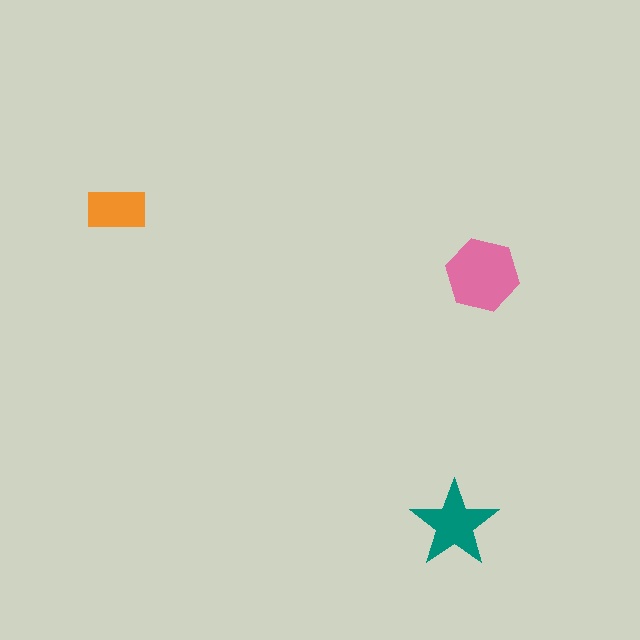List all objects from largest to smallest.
The pink hexagon, the teal star, the orange rectangle.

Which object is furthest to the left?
The orange rectangle is leftmost.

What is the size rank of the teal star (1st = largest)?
2nd.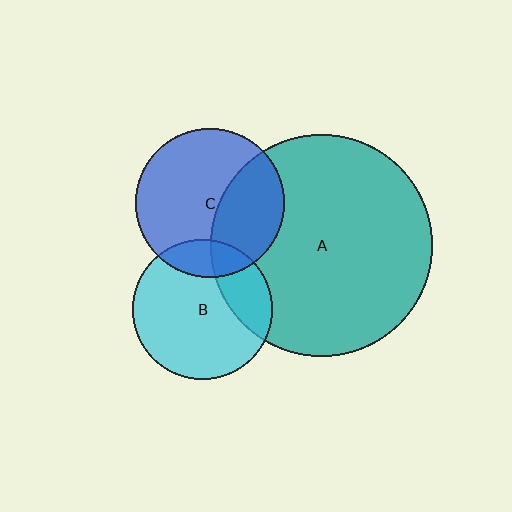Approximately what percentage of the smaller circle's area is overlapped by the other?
Approximately 35%.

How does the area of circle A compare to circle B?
Approximately 2.5 times.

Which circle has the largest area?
Circle A (teal).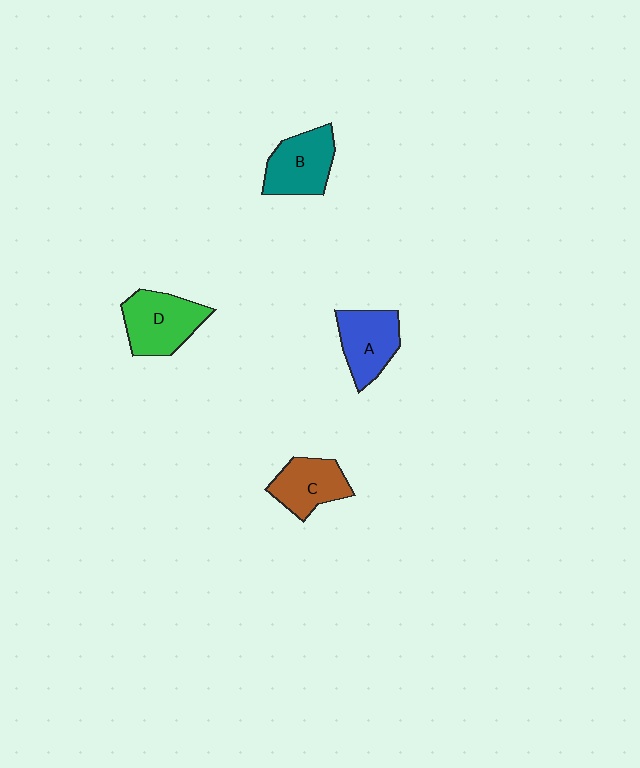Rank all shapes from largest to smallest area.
From largest to smallest: D (green), B (teal), A (blue), C (brown).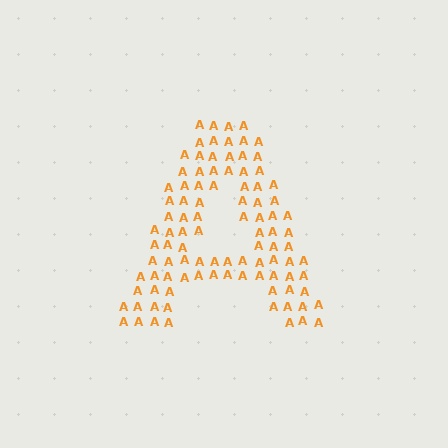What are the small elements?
The small elements are letter A's.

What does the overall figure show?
The overall figure shows the letter A.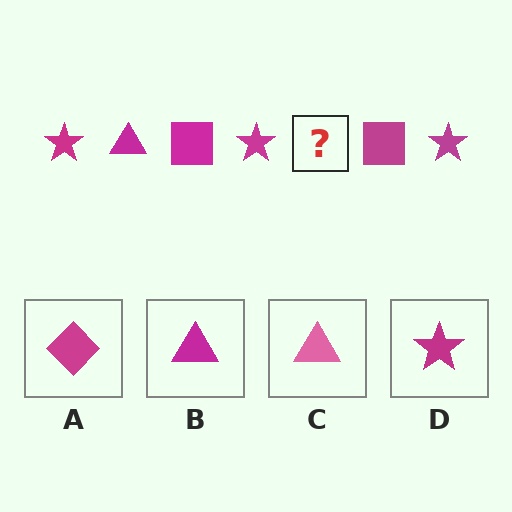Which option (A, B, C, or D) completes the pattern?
B.